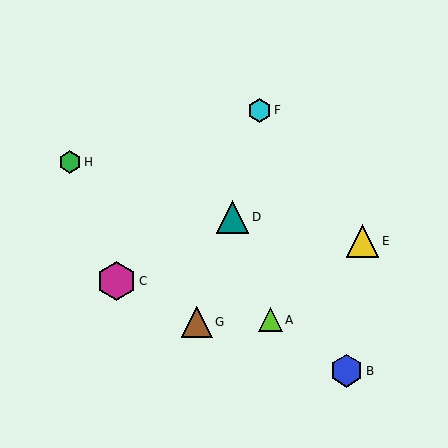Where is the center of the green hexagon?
The center of the green hexagon is at (70, 162).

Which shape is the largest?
The magenta hexagon (labeled C) is the largest.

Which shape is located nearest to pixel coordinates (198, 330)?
The brown triangle (labeled G) at (197, 322) is nearest to that location.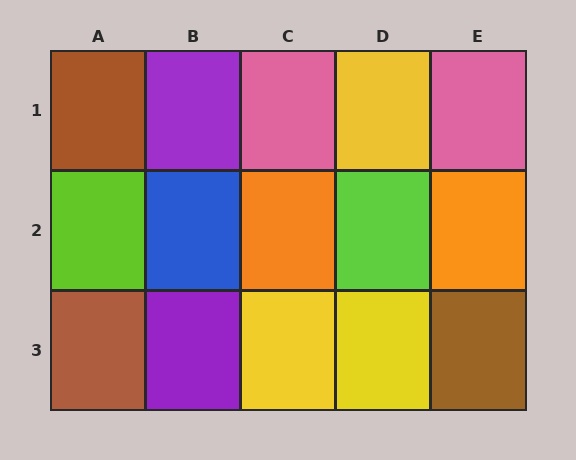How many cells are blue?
1 cell is blue.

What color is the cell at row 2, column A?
Lime.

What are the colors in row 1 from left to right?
Brown, purple, pink, yellow, pink.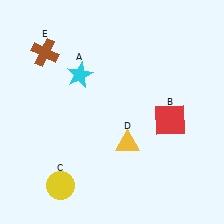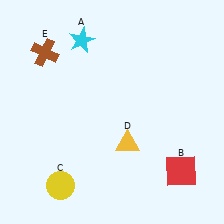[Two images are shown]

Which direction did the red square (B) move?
The red square (B) moved down.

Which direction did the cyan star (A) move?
The cyan star (A) moved up.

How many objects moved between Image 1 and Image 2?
2 objects moved between the two images.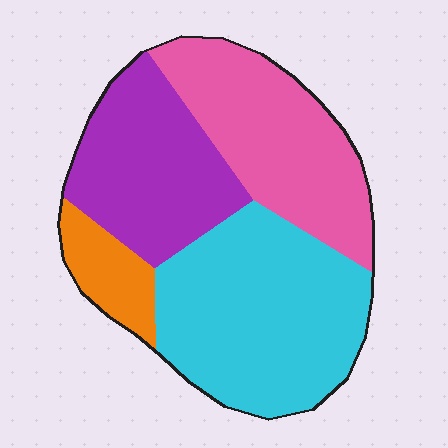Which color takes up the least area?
Orange, at roughly 10%.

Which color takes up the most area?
Cyan, at roughly 40%.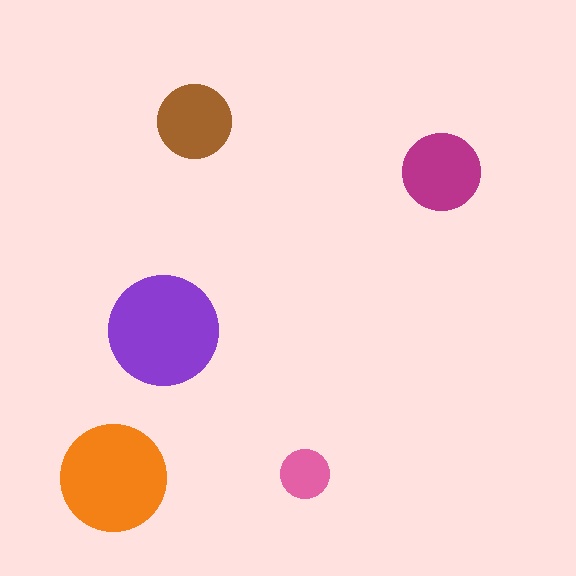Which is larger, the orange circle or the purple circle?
The purple one.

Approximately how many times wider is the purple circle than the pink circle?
About 2 times wider.